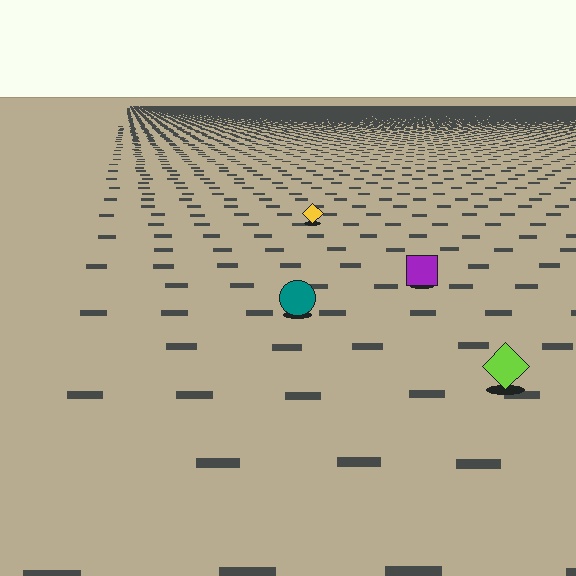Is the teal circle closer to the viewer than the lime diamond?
No. The lime diamond is closer — you can tell from the texture gradient: the ground texture is coarser near it.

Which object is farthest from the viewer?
The yellow diamond is farthest from the viewer. It appears smaller and the ground texture around it is denser.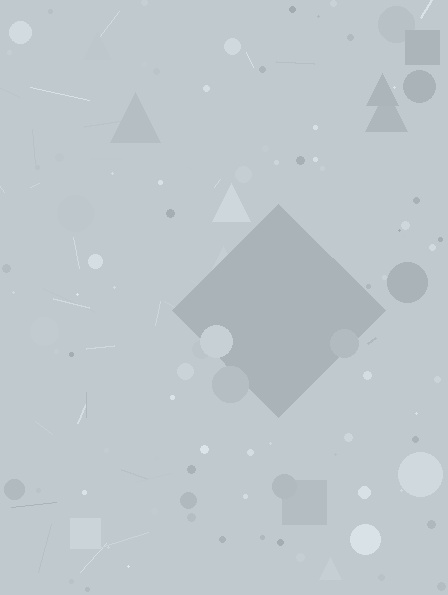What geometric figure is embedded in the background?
A diamond is embedded in the background.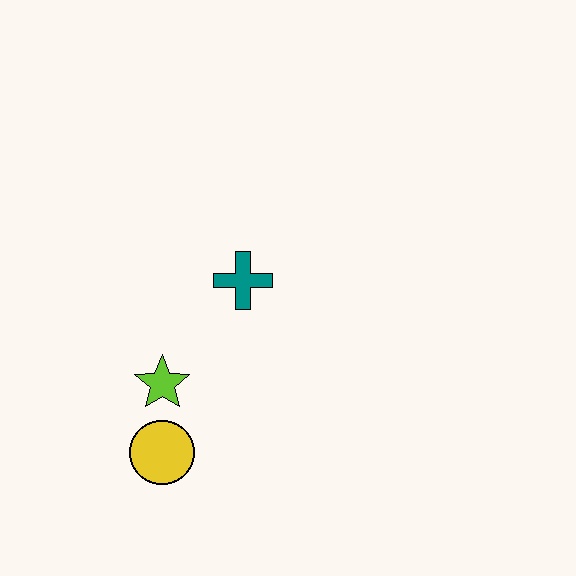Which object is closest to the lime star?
The yellow circle is closest to the lime star.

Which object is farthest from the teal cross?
The yellow circle is farthest from the teal cross.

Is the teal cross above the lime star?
Yes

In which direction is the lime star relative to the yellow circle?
The lime star is above the yellow circle.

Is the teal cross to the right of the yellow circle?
Yes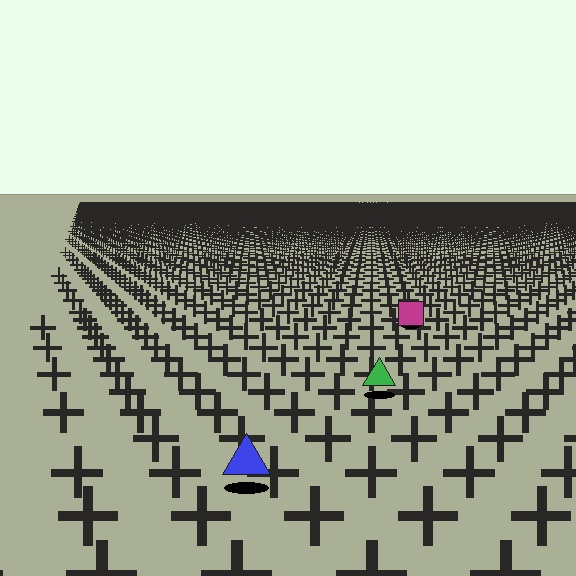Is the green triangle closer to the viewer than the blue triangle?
No. The blue triangle is closer — you can tell from the texture gradient: the ground texture is coarser near it.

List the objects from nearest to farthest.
From nearest to farthest: the blue triangle, the green triangle, the magenta square.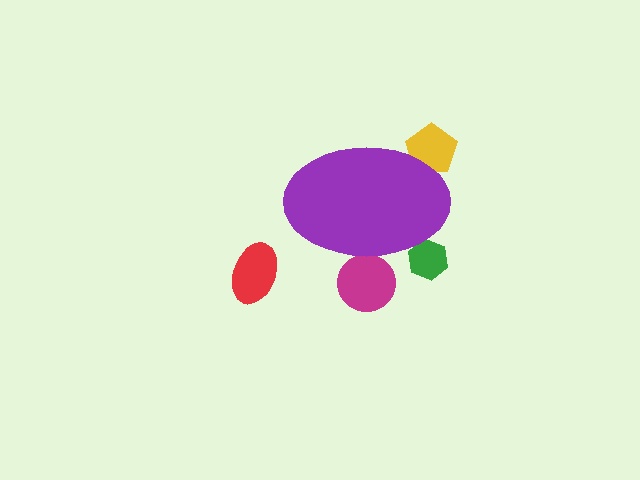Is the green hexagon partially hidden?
Yes, the green hexagon is partially hidden behind the purple ellipse.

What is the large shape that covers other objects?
A purple ellipse.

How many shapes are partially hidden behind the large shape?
3 shapes are partially hidden.